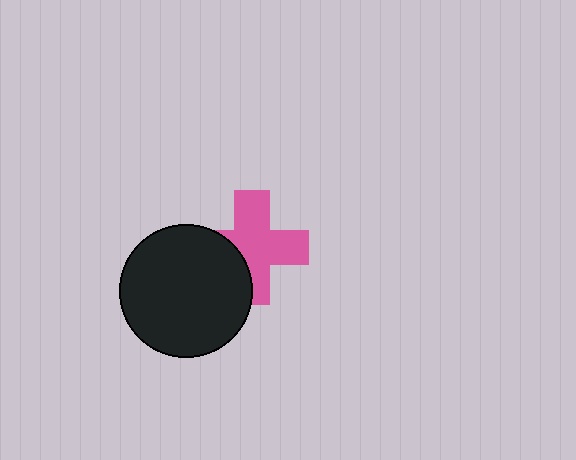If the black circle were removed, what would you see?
You would see the complete pink cross.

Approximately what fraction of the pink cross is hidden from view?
Roughly 32% of the pink cross is hidden behind the black circle.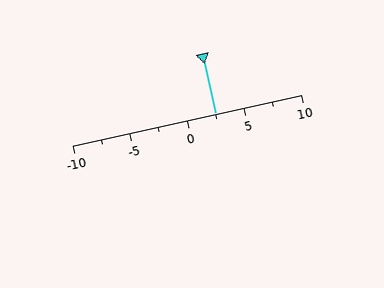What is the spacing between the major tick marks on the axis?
The major ticks are spaced 5 apart.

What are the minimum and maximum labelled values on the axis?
The axis runs from -10 to 10.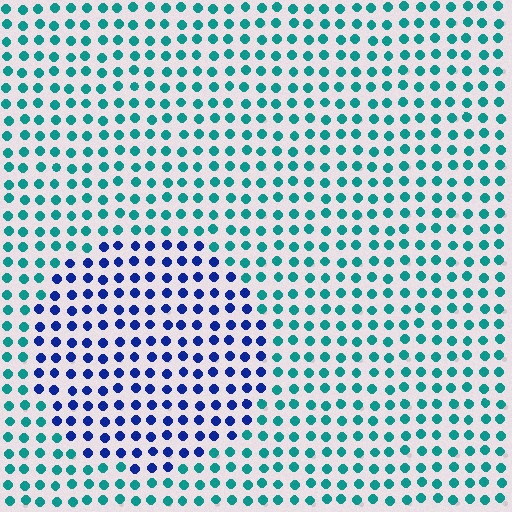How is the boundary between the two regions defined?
The boundary is defined purely by a slight shift in hue (about 54 degrees). Spacing, size, and orientation are identical on both sides.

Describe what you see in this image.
The image is filled with small teal elements in a uniform arrangement. A circle-shaped region is visible where the elements are tinted to a slightly different hue, forming a subtle color boundary.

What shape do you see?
I see a circle.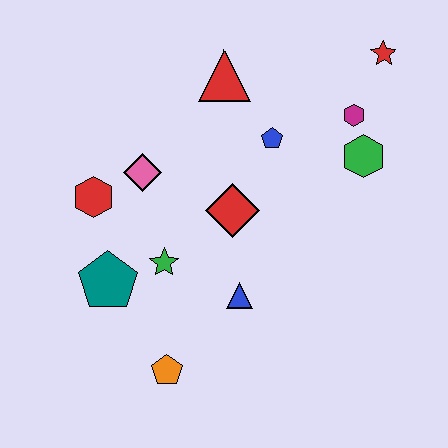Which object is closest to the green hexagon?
The magenta hexagon is closest to the green hexagon.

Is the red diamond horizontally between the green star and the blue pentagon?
Yes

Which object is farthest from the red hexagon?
The red star is farthest from the red hexagon.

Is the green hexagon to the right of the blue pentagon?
Yes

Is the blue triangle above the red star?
No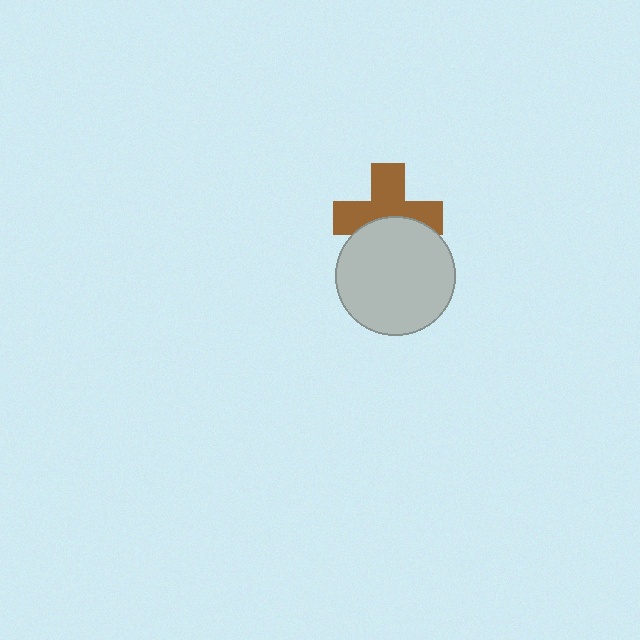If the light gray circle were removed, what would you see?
You would see the complete brown cross.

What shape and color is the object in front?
The object in front is a light gray circle.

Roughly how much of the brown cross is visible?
About half of it is visible (roughly 60%).